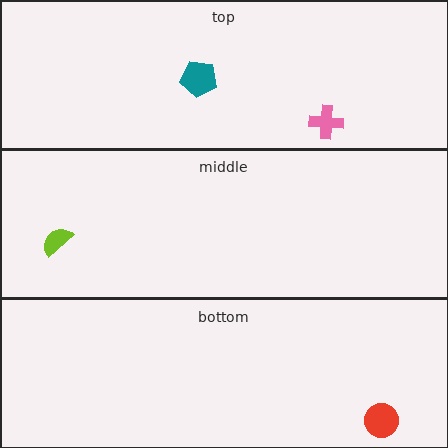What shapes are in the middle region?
The lime semicircle.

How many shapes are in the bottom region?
1.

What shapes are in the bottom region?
The red circle.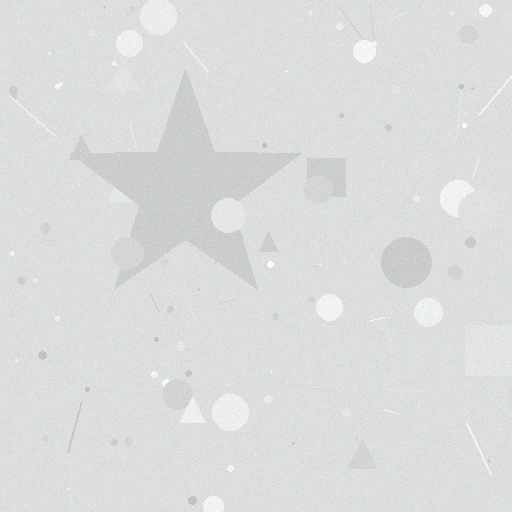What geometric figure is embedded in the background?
A star is embedded in the background.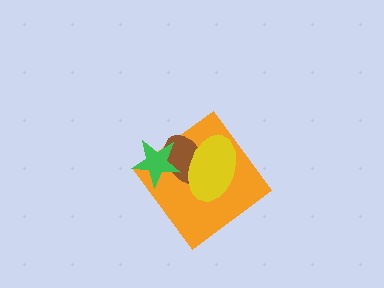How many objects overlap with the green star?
2 objects overlap with the green star.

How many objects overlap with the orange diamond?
3 objects overlap with the orange diamond.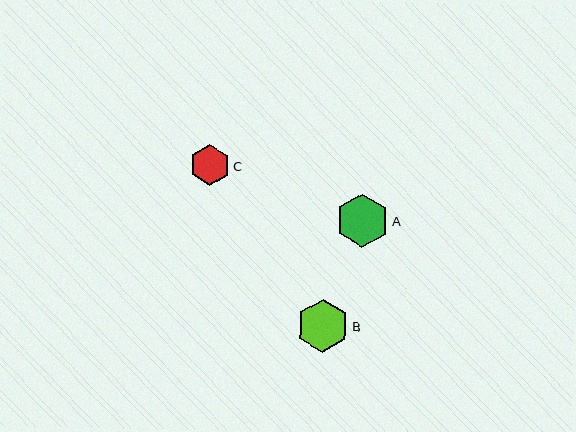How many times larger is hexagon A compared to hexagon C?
Hexagon A is approximately 1.3 times the size of hexagon C.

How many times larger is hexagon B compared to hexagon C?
Hexagon B is approximately 1.3 times the size of hexagon C.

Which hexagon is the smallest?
Hexagon C is the smallest with a size of approximately 41 pixels.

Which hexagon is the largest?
Hexagon A is the largest with a size of approximately 53 pixels.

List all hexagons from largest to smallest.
From largest to smallest: A, B, C.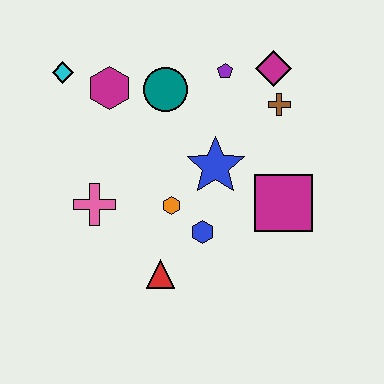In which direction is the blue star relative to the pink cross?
The blue star is to the right of the pink cross.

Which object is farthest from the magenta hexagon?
The magenta square is farthest from the magenta hexagon.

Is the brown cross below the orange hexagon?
No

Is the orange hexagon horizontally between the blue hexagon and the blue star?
No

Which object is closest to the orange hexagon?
The blue hexagon is closest to the orange hexagon.